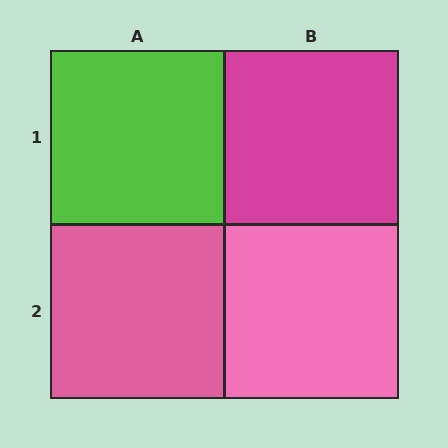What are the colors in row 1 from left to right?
Lime, magenta.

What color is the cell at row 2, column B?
Pink.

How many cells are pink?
2 cells are pink.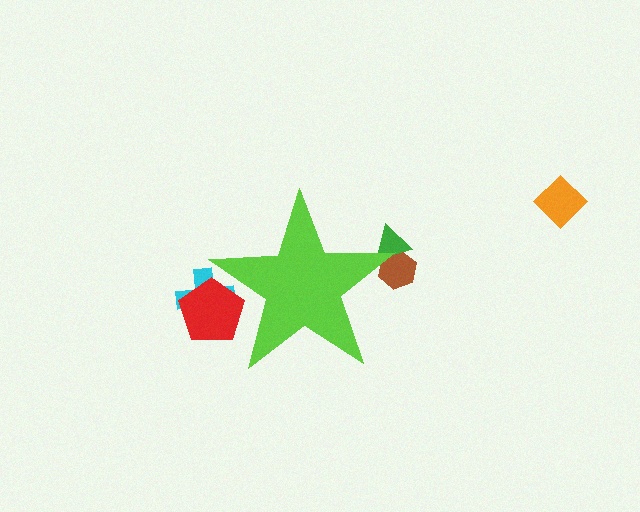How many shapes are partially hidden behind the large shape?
4 shapes are partially hidden.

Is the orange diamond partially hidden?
No, the orange diamond is fully visible.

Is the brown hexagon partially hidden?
Yes, the brown hexagon is partially hidden behind the lime star.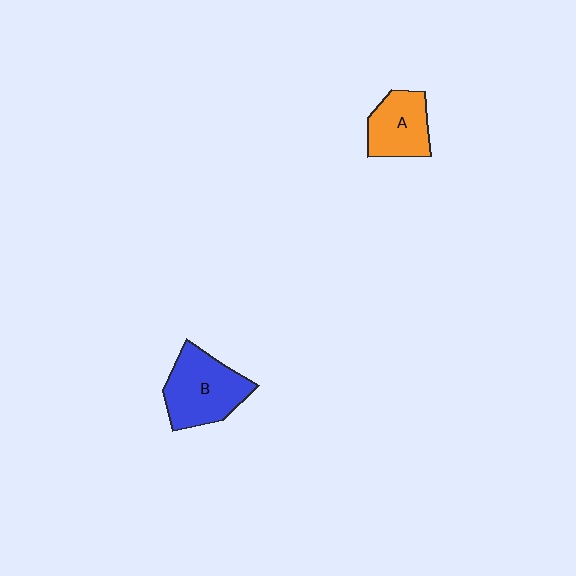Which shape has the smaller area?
Shape A (orange).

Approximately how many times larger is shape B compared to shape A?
Approximately 1.4 times.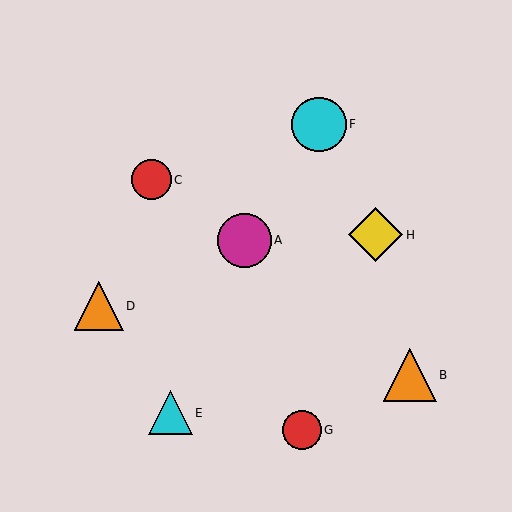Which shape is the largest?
The cyan circle (labeled F) is the largest.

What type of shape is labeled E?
Shape E is a cyan triangle.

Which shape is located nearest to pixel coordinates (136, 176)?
The red circle (labeled C) at (151, 180) is nearest to that location.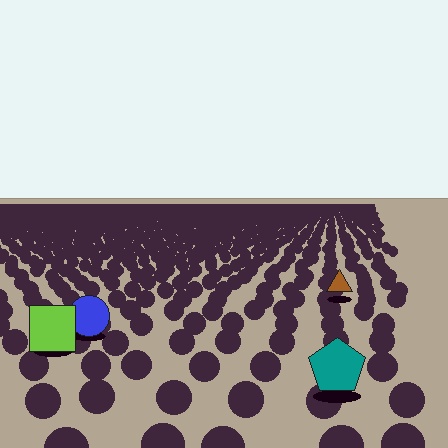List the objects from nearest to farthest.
From nearest to farthest: the teal pentagon, the lime square, the blue circle, the brown triangle.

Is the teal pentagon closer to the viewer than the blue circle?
Yes. The teal pentagon is closer — you can tell from the texture gradient: the ground texture is coarser near it.